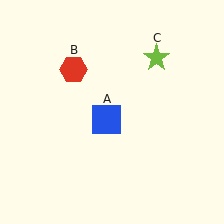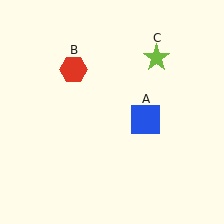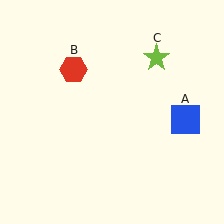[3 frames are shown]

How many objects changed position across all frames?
1 object changed position: blue square (object A).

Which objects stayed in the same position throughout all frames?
Red hexagon (object B) and lime star (object C) remained stationary.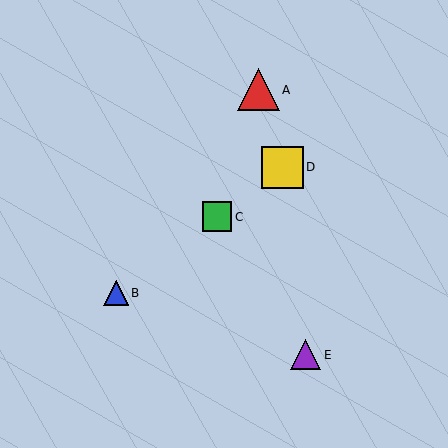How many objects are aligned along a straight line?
3 objects (B, C, D) are aligned along a straight line.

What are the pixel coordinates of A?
Object A is at (258, 90).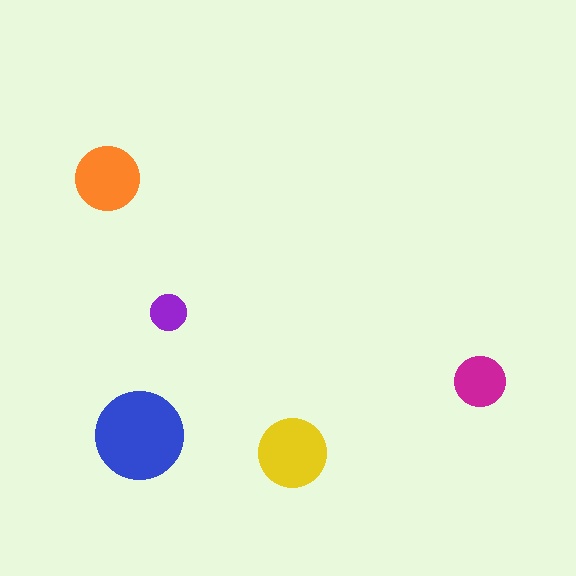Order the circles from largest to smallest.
the blue one, the yellow one, the orange one, the magenta one, the purple one.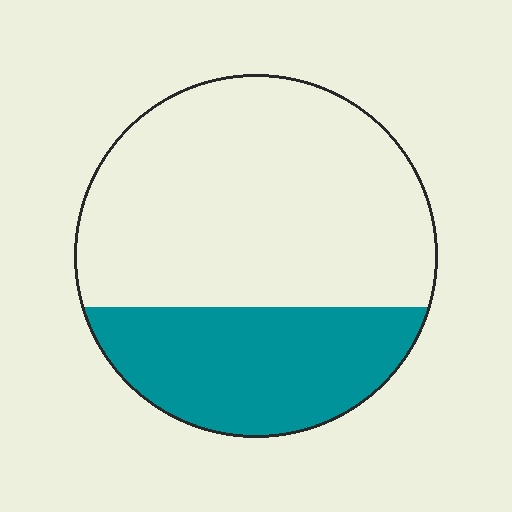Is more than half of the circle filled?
No.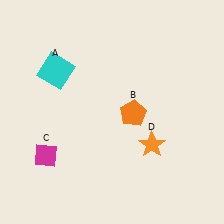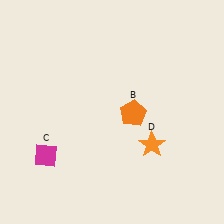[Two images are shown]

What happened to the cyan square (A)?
The cyan square (A) was removed in Image 2. It was in the top-left area of Image 1.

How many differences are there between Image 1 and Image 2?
There is 1 difference between the two images.